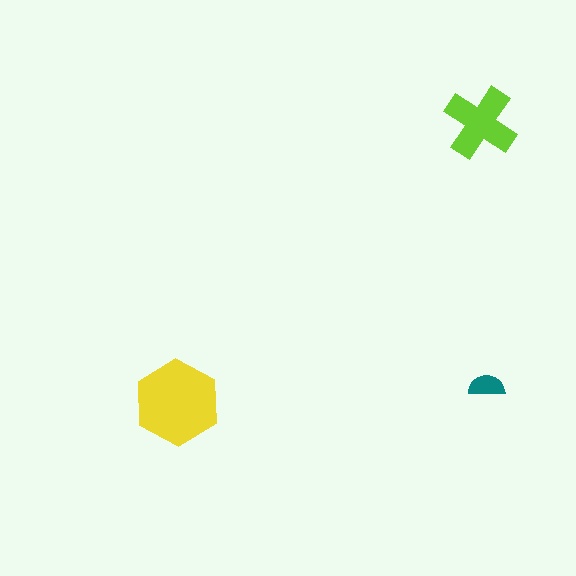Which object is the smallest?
The teal semicircle.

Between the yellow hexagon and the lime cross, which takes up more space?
The yellow hexagon.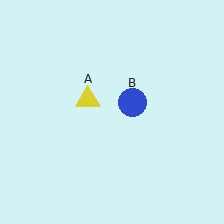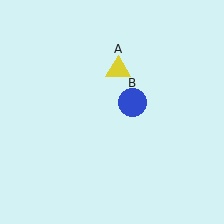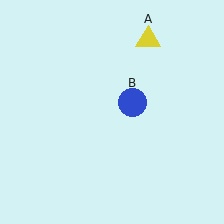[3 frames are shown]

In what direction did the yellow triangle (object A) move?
The yellow triangle (object A) moved up and to the right.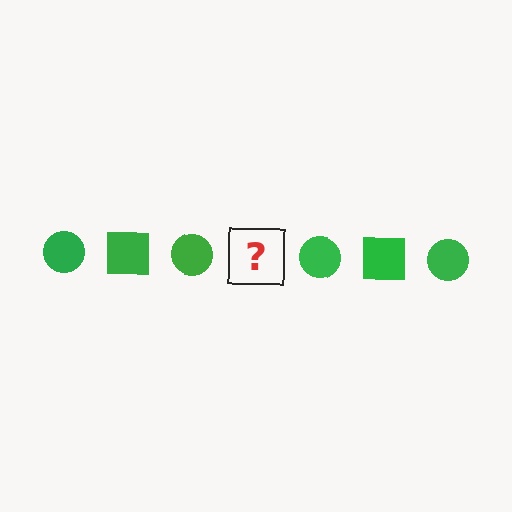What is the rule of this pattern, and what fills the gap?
The rule is that the pattern cycles through circle, square shapes in green. The gap should be filled with a green square.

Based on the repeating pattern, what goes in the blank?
The blank should be a green square.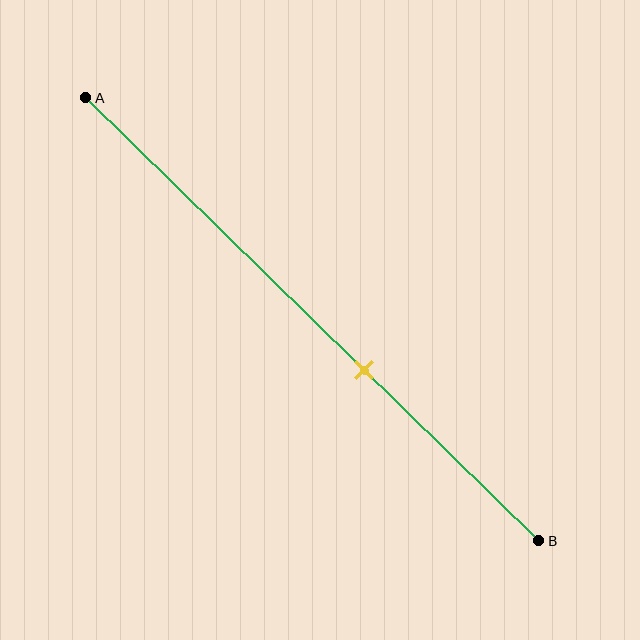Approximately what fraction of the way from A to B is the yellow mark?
The yellow mark is approximately 60% of the way from A to B.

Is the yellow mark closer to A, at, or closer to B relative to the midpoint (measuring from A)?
The yellow mark is closer to point B than the midpoint of segment AB.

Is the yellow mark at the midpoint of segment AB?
No, the mark is at about 60% from A, not at the 50% midpoint.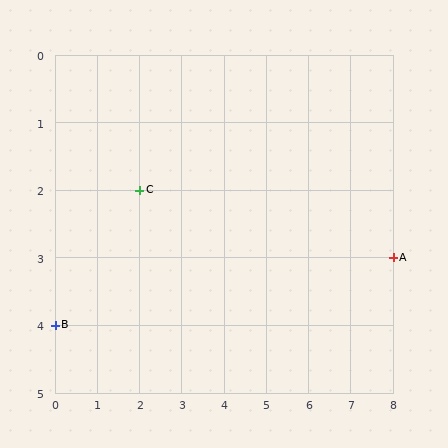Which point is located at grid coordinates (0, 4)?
Point B is at (0, 4).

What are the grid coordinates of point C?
Point C is at grid coordinates (2, 2).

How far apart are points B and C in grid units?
Points B and C are 2 columns and 2 rows apart (about 2.8 grid units diagonally).